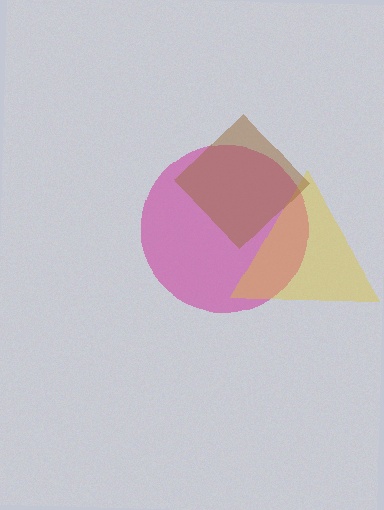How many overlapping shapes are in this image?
There are 3 overlapping shapes in the image.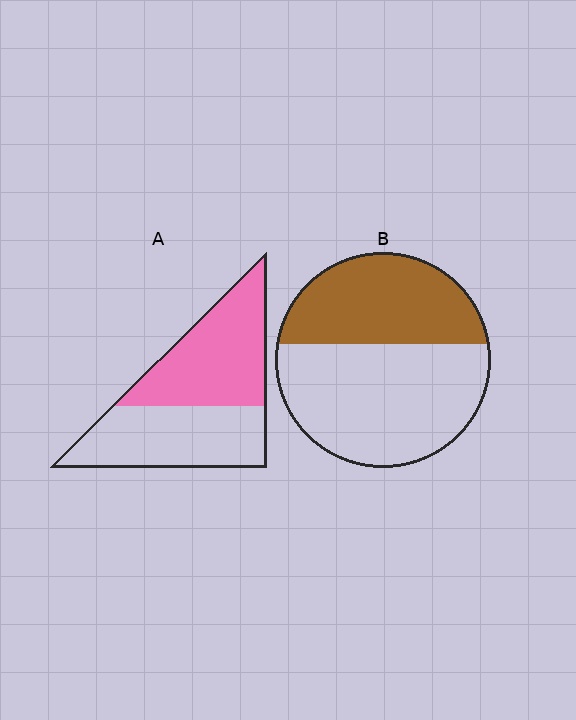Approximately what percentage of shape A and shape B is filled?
A is approximately 50% and B is approximately 40%.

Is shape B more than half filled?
No.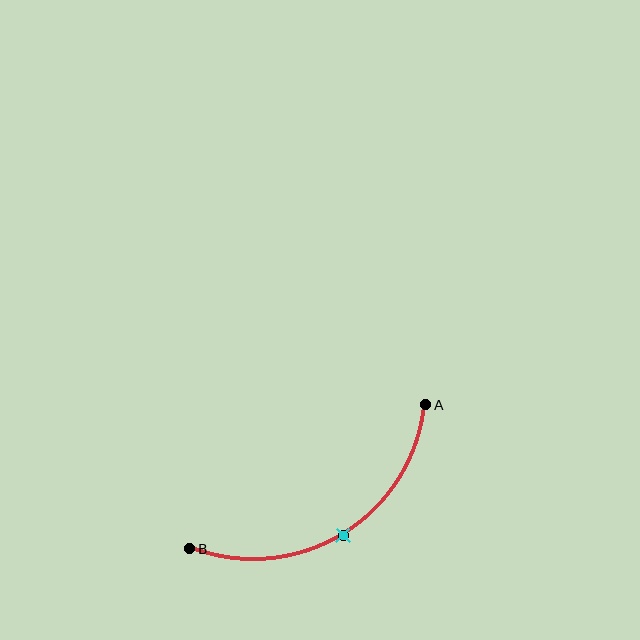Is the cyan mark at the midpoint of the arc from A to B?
Yes. The cyan mark lies on the arc at equal arc-length from both A and B — it is the arc midpoint.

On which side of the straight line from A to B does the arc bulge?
The arc bulges below the straight line connecting A and B.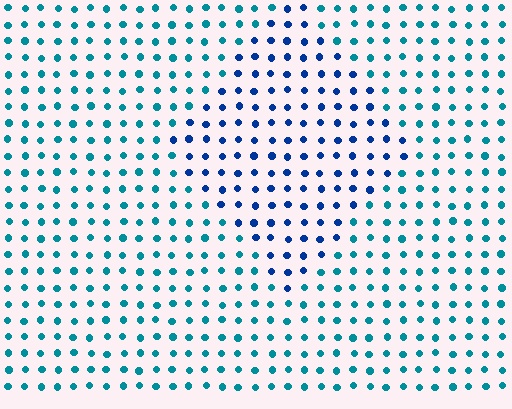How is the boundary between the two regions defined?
The boundary is defined purely by a slight shift in hue (about 35 degrees). Spacing, size, and orientation are identical on both sides.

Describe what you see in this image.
The image is filled with small teal elements in a uniform arrangement. A diamond-shaped region is visible where the elements are tinted to a slightly different hue, forming a subtle color boundary.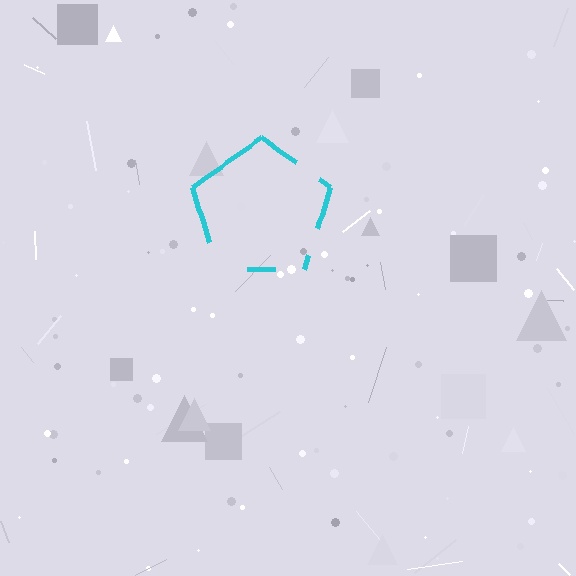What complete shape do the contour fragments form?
The contour fragments form a pentagon.